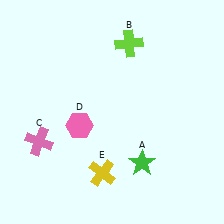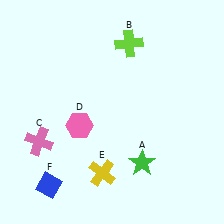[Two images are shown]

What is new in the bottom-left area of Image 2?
A blue diamond (F) was added in the bottom-left area of Image 2.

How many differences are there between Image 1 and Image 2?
There is 1 difference between the two images.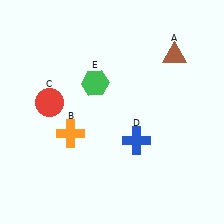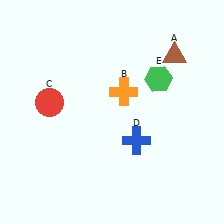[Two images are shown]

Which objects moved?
The objects that moved are: the orange cross (B), the green hexagon (E).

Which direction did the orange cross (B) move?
The orange cross (B) moved right.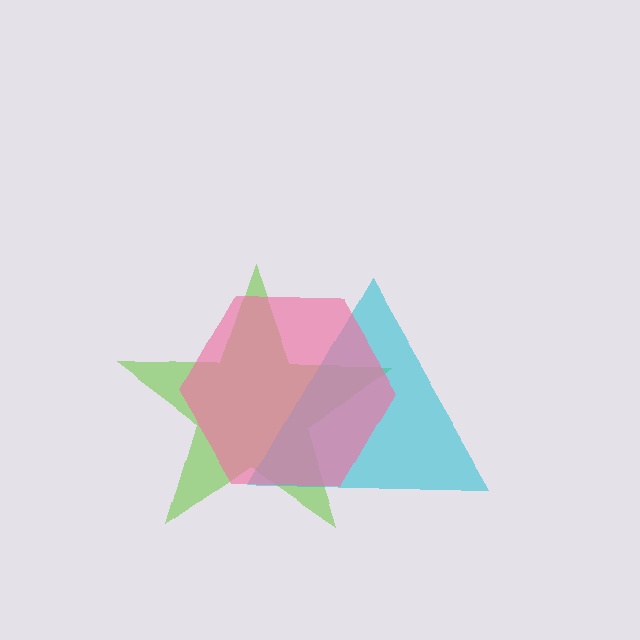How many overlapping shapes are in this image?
There are 3 overlapping shapes in the image.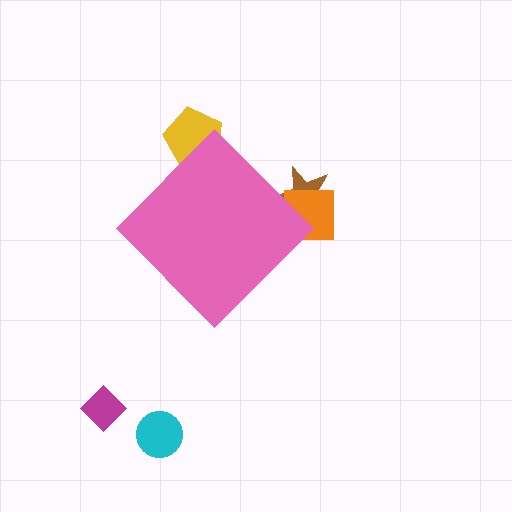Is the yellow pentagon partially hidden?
Yes, the yellow pentagon is partially hidden behind the pink diamond.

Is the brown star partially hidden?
Yes, the brown star is partially hidden behind the pink diamond.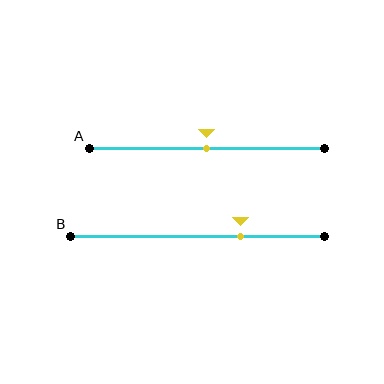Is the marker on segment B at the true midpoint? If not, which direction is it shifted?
No, the marker on segment B is shifted to the right by about 17% of the segment length.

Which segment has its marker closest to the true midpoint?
Segment A has its marker closest to the true midpoint.